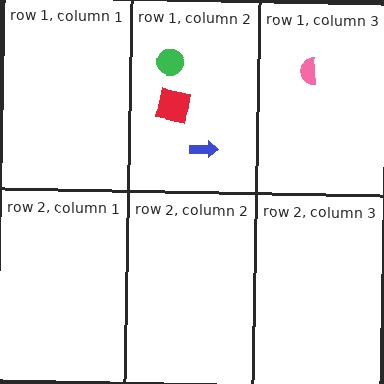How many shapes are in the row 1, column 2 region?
3.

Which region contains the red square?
The row 1, column 2 region.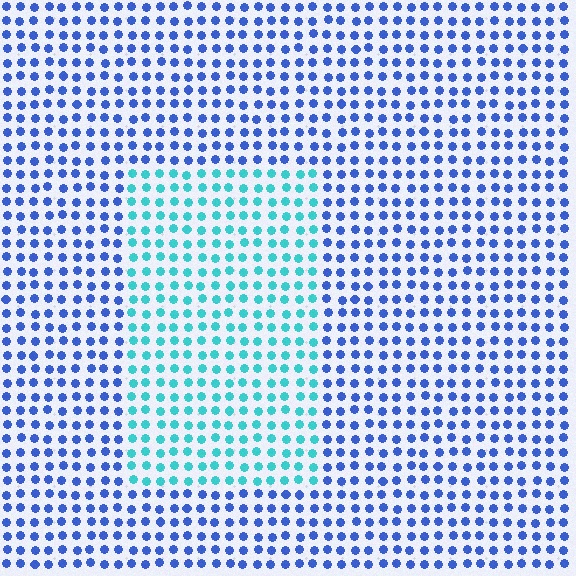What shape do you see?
I see a rectangle.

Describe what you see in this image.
The image is filled with small blue elements in a uniform arrangement. A rectangle-shaped region is visible where the elements are tinted to a slightly different hue, forming a subtle color boundary.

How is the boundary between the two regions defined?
The boundary is defined purely by a slight shift in hue (about 46 degrees). Spacing, size, and orientation are identical on both sides.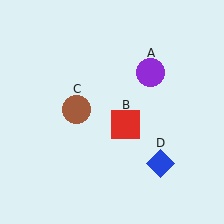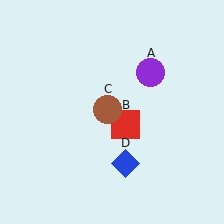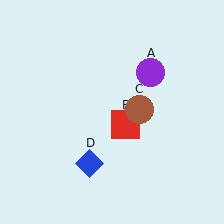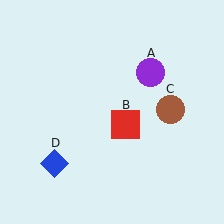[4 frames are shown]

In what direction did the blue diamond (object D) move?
The blue diamond (object D) moved left.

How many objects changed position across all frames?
2 objects changed position: brown circle (object C), blue diamond (object D).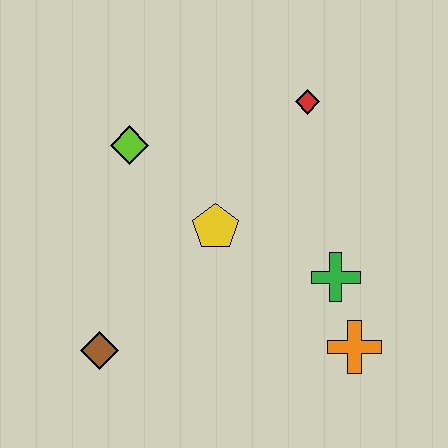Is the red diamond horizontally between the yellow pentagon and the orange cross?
Yes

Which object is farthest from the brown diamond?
The red diamond is farthest from the brown diamond.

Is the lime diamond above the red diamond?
No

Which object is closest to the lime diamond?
The yellow pentagon is closest to the lime diamond.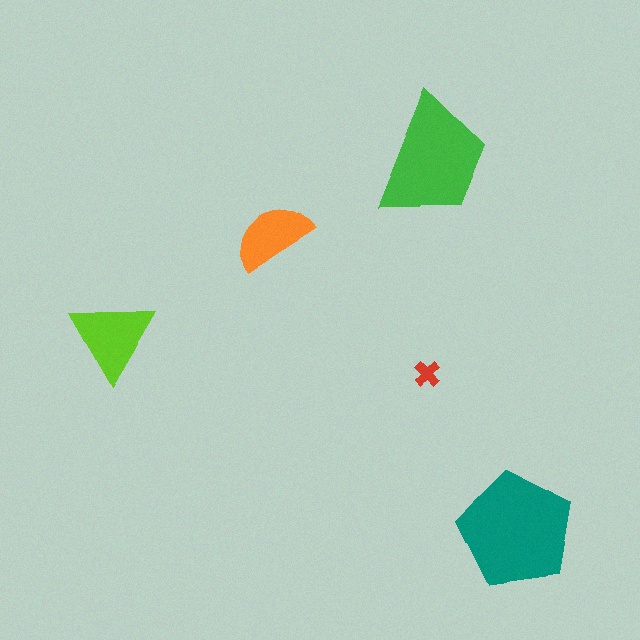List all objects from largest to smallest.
The teal pentagon, the green trapezoid, the lime triangle, the orange semicircle, the red cross.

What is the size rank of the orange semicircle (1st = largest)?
4th.